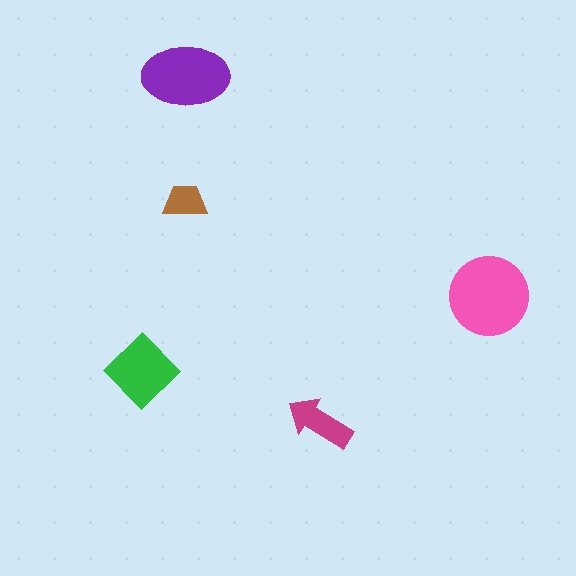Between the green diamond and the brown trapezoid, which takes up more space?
The green diamond.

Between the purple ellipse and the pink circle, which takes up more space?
The pink circle.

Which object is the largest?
The pink circle.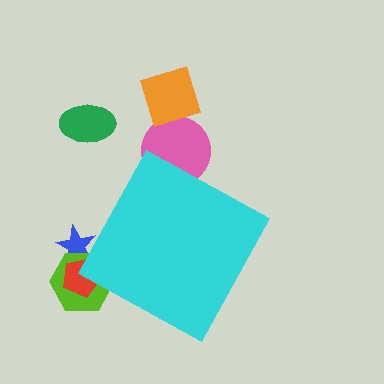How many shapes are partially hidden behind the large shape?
4 shapes are partially hidden.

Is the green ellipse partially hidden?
No, the green ellipse is fully visible.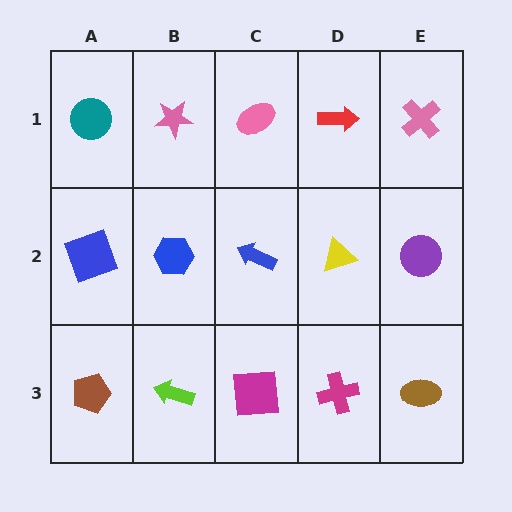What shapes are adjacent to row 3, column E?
A purple circle (row 2, column E), a magenta cross (row 3, column D).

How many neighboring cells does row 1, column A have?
2.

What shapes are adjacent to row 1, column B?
A blue hexagon (row 2, column B), a teal circle (row 1, column A), a pink ellipse (row 1, column C).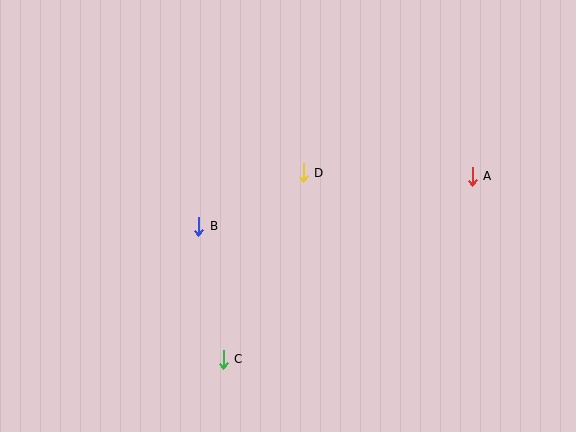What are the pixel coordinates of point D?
Point D is at (303, 173).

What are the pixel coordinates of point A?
Point A is at (472, 176).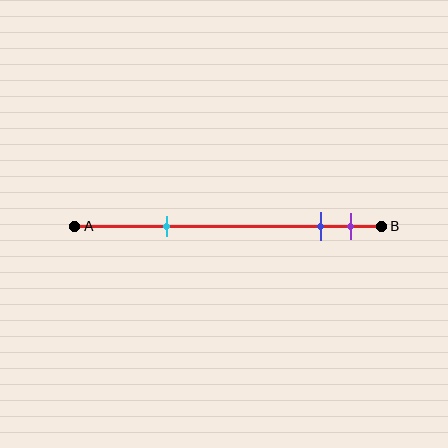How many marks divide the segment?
There are 3 marks dividing the segment.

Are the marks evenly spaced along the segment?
No, the marks are not evenly spaced.